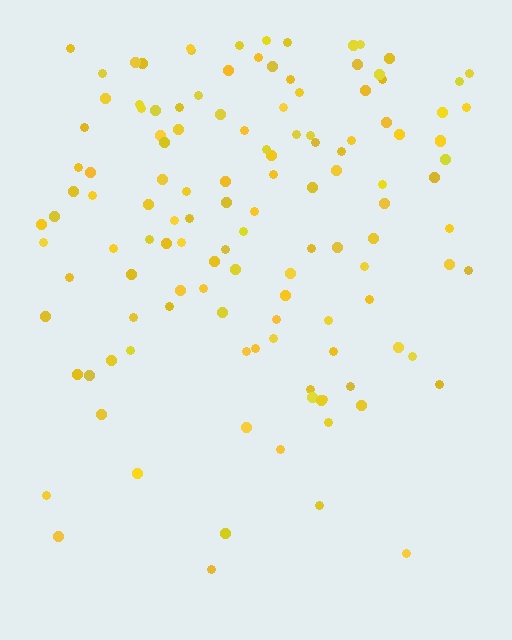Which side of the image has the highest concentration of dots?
The top.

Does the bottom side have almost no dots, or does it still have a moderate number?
Still a moderate number, just noticeably fewer than the top.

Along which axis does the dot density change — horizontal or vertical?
Vertical.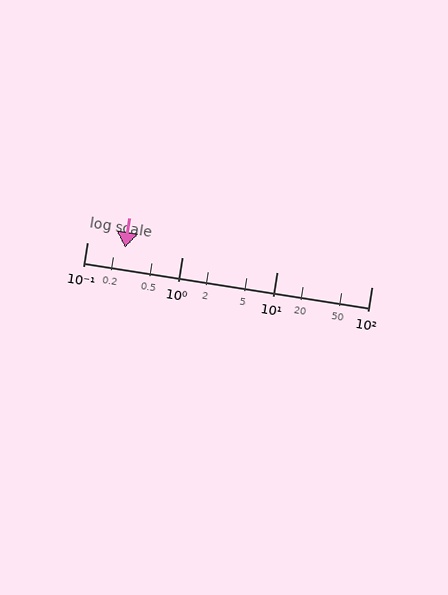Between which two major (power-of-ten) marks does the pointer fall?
The pointer is between 0.1 and 1.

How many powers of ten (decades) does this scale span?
The scale spans 3 decades, from 0.1 to 100.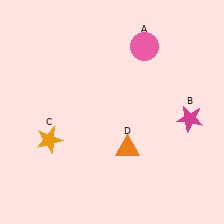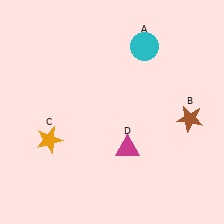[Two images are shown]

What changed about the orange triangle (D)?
In Image 1, D is orange. In Image 2, it changed to magenta.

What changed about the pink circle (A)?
In Image 1, A is pink. In Image 2, it changed to cyan.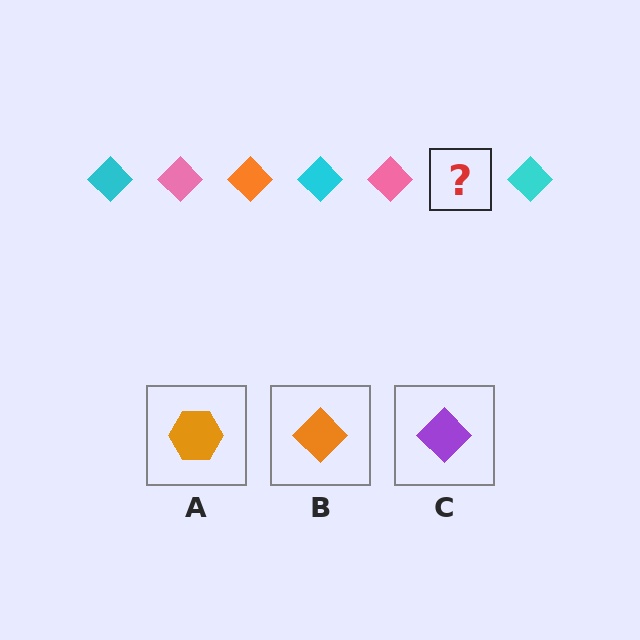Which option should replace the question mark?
Option B.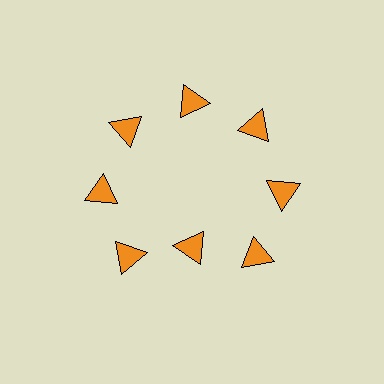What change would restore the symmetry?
The symmetry would be restored by moving it outward, back onto the ring so that all 8 triangles sit at equal angles and equal distance from the center.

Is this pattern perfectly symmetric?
No. The 8 orange triangles are arranged in a ring, but one element near the 6 o'clock position is pulled inward toward the center, breaking the 8-fold rotational symmetry.